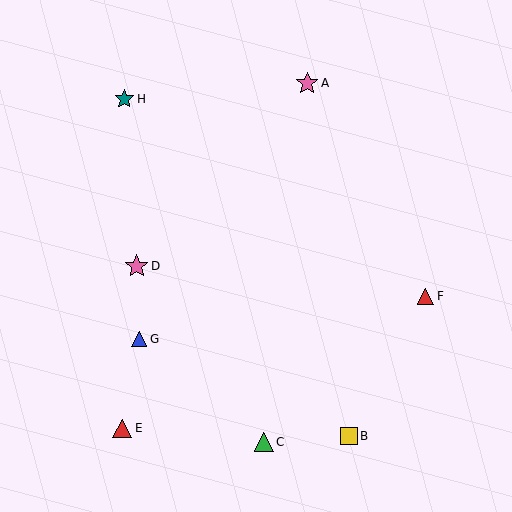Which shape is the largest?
The pink star (labeled D) is the largest.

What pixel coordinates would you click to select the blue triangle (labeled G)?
Click at (139, 339) to select the blue triangle G.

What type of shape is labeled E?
Shape E is a red triangle.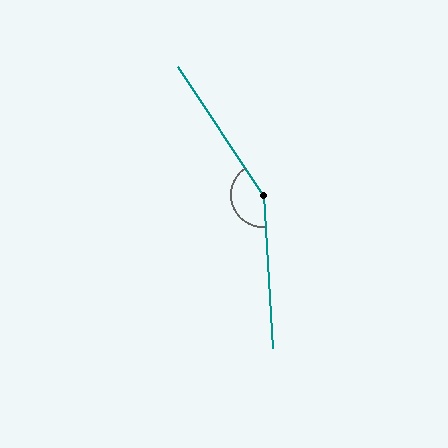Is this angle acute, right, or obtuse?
It is obtuse.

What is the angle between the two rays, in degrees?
Approximately 150 degrees.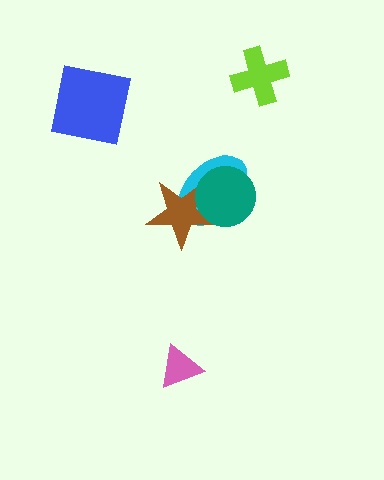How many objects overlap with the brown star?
2 objects overlap with the brown star.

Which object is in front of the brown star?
The teal circle is in front of the brown star.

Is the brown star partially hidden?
Yes, it is partially covered by another shape.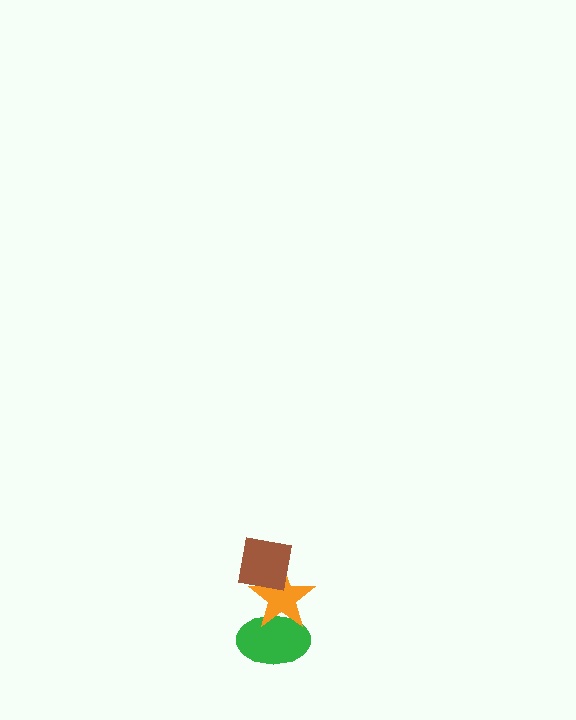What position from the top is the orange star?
The orange star is 2nd from the top.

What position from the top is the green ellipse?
The green ellipse is 3rd from the top.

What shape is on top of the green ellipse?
The orange star is on top of the green ellipse.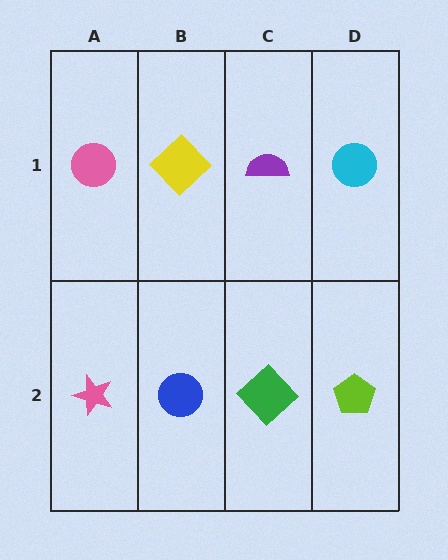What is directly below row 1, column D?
A lime pentagon.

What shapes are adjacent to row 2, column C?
A purple semicircle (row 1, column C), a blue circle (row 2, column B), a lime pentagon (row 2, column D).